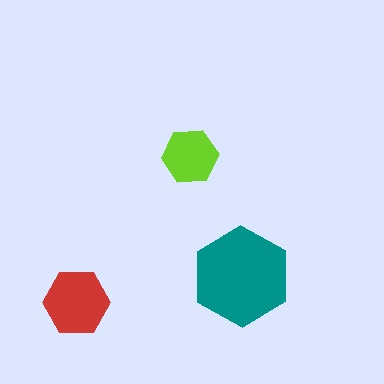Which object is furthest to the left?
The red hexagon is leftmost.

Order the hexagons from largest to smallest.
the teal one, the red one, the lime one.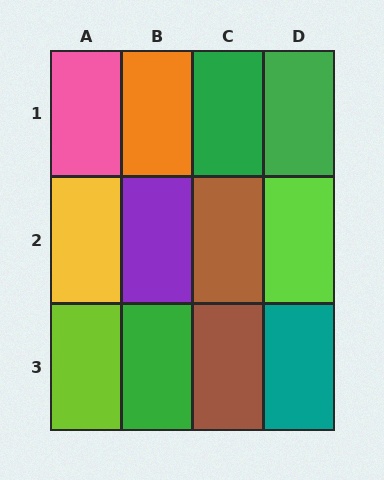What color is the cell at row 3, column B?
Green.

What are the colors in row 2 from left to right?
Yellow, purple, brown, lime.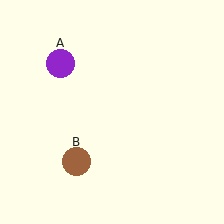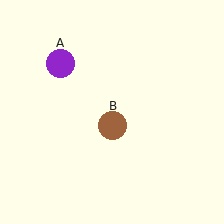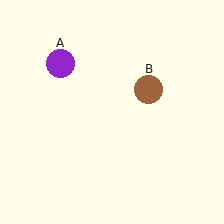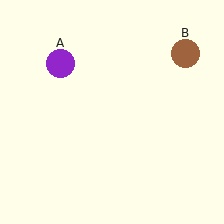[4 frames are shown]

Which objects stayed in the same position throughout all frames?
Purple circle (object A) remained stationary.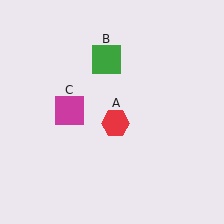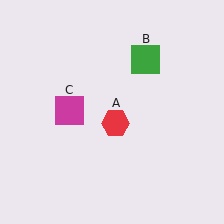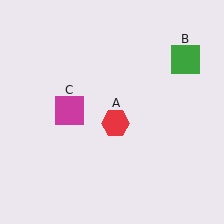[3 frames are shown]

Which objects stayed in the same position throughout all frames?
Red hexagon (object A) and magenta square (object C) remained stationary.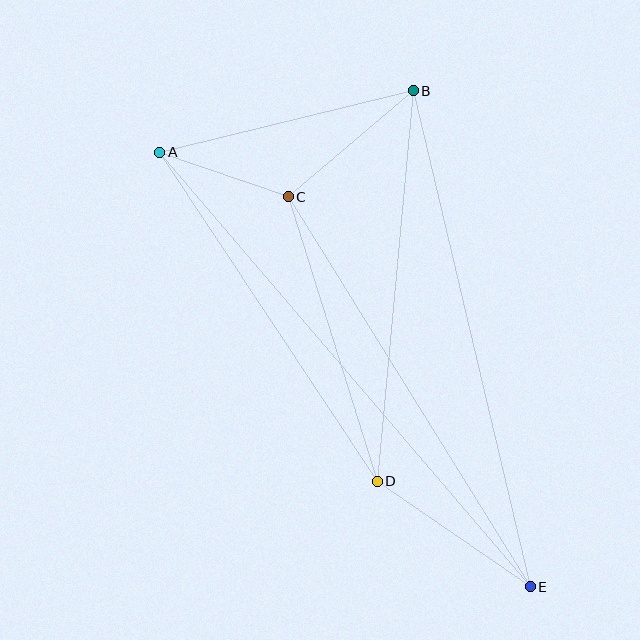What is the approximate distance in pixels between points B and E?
The distance between B and E is approximately 510 pixels.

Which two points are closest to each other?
Points A and C are closest to each other.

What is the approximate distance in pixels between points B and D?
The distance between B and D is approximately 392 pixels.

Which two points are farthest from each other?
Points A and E are farthest from each other.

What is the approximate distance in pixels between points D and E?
The distance between D and E is approximately 186 pixels.